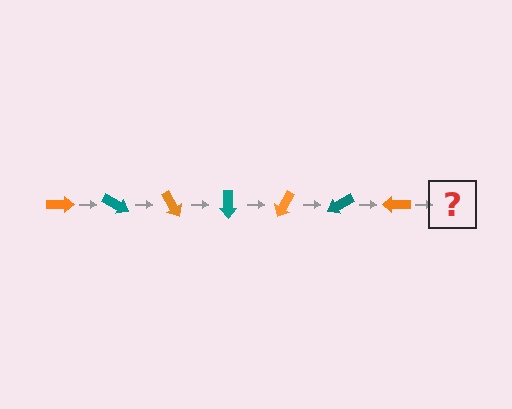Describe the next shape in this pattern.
It should be a teal arrow, rotated 210 degrees from the start.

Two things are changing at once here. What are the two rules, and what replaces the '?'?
The two rules are that it rotates 30 degrees each step and the color cycles through orange and teal. The '?' should be a teal arrow, rotated 210 degrees from the start.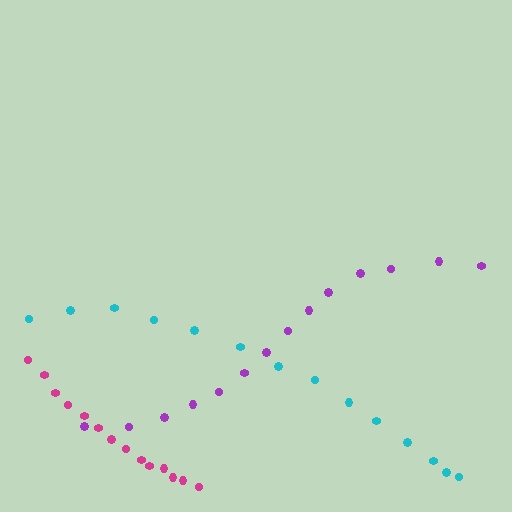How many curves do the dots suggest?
There are 3 distinct paths.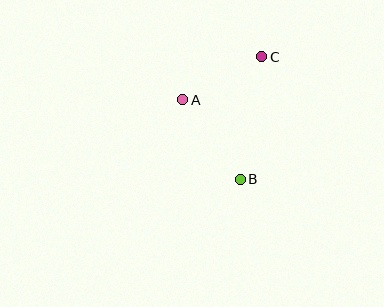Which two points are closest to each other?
Points A and C are closest to each other.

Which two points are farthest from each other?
Points B and C are farthest from each other.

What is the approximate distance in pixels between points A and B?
The distance between A and B is approximately 98 pixels.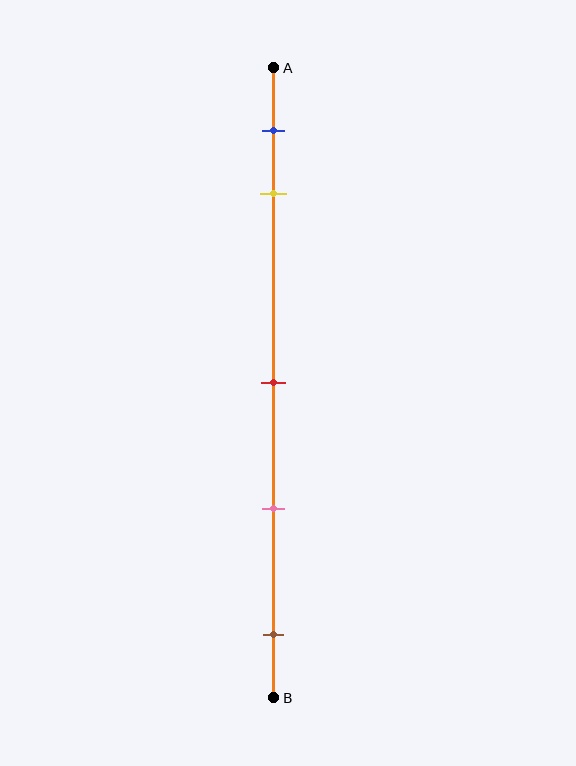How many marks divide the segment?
There are 5 marks dividing the segment.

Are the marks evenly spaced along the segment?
No, the marks are not evenly spaced.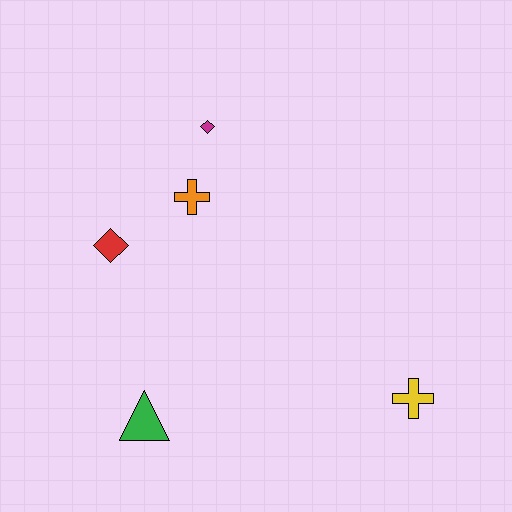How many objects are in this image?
There are 5 objects.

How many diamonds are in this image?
There are 2 diamonds.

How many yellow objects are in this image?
There is 1 yellow object.